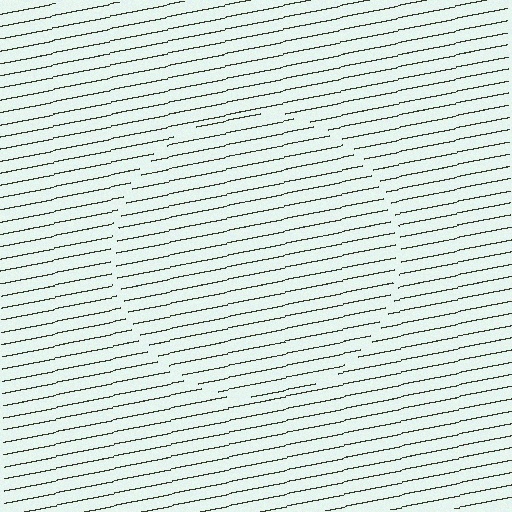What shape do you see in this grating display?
An illusory circle. The interior of the shape contains the same grating, shifted by half a period — the contour is defined by the phase discontinuity where line-ends from the inner and outer gratings abut.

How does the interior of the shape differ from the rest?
The interior of the shape contains the same grating, shifted by half a period — the contour is defined by the phase discontinuity where line-ends from the inner and outer gratings abut.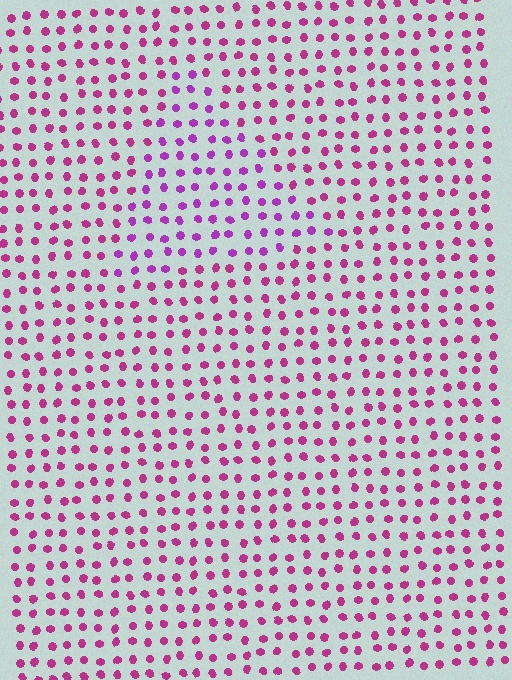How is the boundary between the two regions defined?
The boundary is defined purely by a slight shift in hue (about 27 degrees). Spacing, size, and orientation are identical on both sides.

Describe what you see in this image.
The image is filled with small magenta elements in a uniform arrangement. A triangle-shaped region is visible where the elements are tinted to a slightly different hue, forming a subtle color boundary.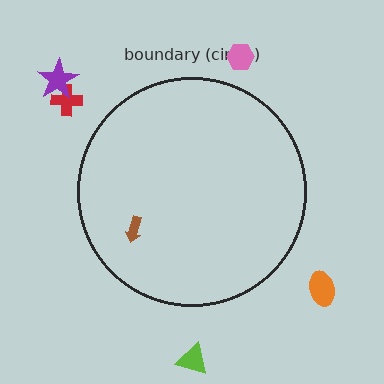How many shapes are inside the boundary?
1 inside, 5 outside.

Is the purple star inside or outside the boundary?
Outside.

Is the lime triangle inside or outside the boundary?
Outside.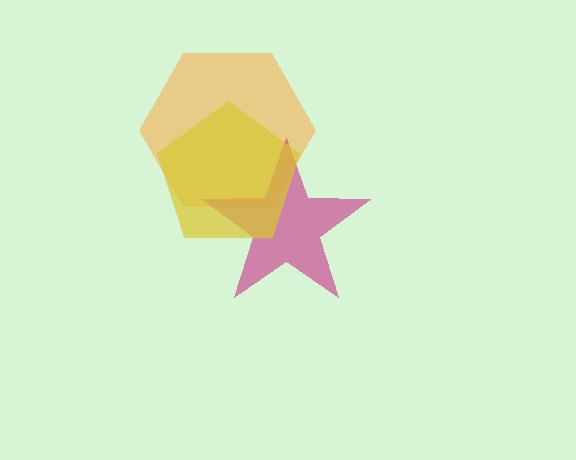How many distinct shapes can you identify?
There are 3 distinct shapes: an orange hexagon, a magenta star, a yellow pentagon.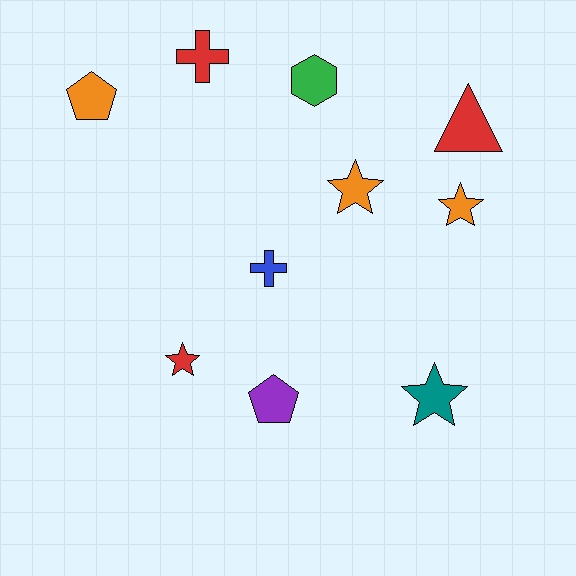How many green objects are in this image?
There is 1 green object.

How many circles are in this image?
There are no circles.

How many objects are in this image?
There are 10 objects.